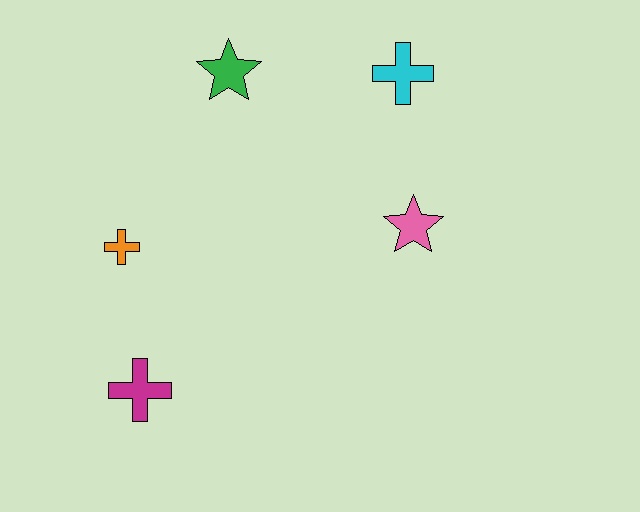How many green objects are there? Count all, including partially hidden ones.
There is 1 green object.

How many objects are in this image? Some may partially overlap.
There are 5 objects.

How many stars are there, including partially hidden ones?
There are 2 stars.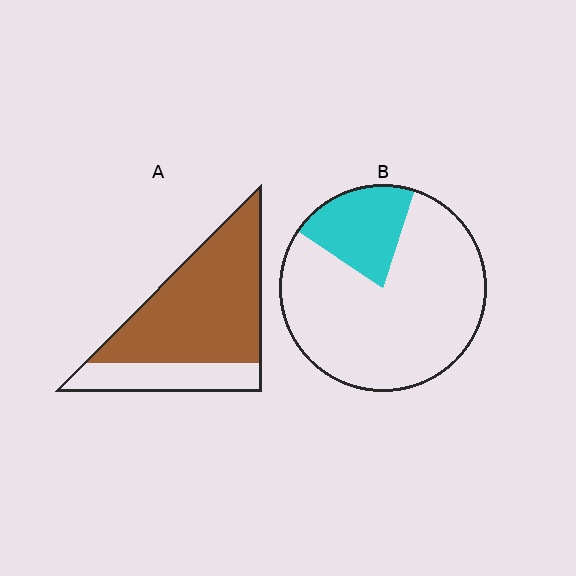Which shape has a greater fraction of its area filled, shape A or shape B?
Shape A.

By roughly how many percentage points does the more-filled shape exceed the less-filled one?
By roughly 55 percentage points (A over B).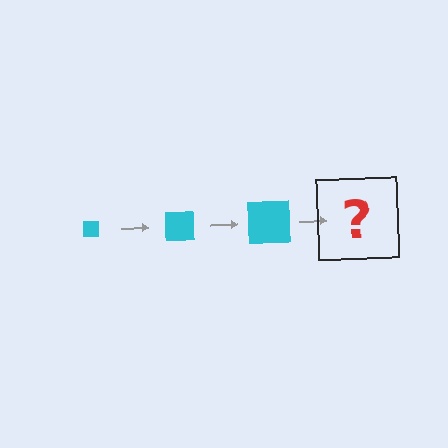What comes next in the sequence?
The next element should be a cyan square, larger than the previous one.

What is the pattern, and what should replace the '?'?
The pattern is that the square gets progressively larger each step. The '?' should be a cyan square, larger than the previous one.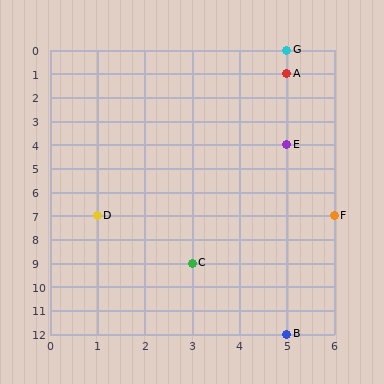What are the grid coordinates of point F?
Point F is at grid coordinates (6, 7).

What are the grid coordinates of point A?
Point A is at grid coordinates (5, 1).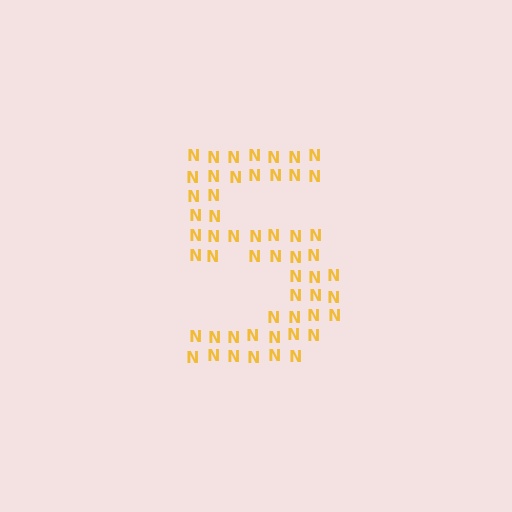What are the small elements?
The small elements are letter N's.